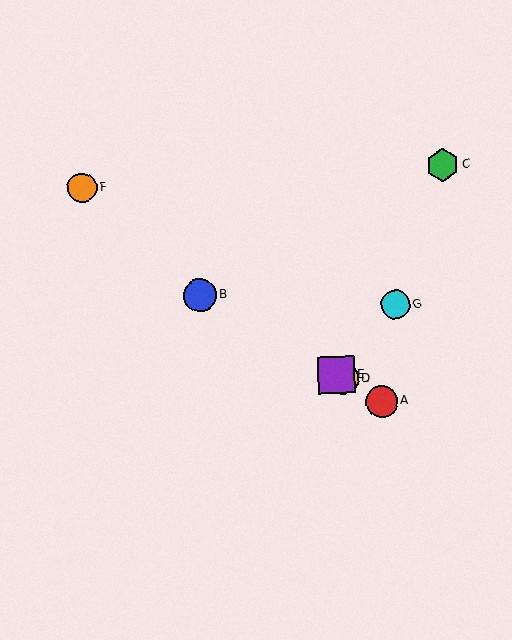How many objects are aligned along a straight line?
4 objects (A, B, D, E) are aligned along a straight line.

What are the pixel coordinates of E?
Object E is at (336, 375).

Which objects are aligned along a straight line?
Objects A, B, D, E are aligned along a straight line.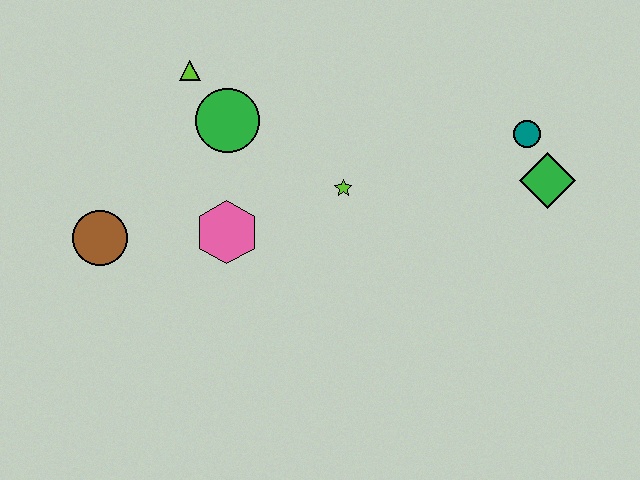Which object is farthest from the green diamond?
The brown circle is farthest from the green diamond.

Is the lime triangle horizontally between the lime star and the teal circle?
No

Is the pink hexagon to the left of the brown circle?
No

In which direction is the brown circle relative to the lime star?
The brown circle is to the left of the lime star.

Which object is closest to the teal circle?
The green diamond is closest to the teal circle.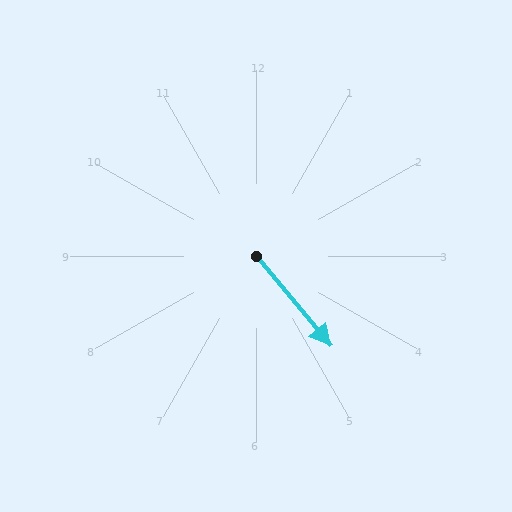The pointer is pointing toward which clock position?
Roughly 5 o'clock.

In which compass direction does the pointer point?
Southeast.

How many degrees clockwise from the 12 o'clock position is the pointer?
Approximately 140 degrees.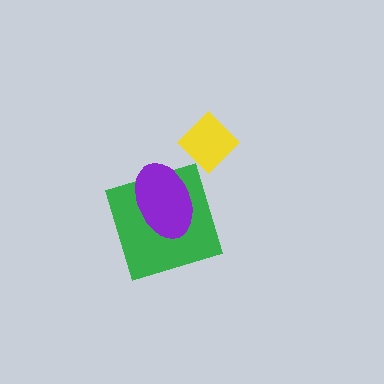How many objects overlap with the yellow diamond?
0 objects overlap with the yellow diamond.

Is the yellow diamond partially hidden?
No, no other shape covers it.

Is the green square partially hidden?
Yes, it is partially covered by another shape.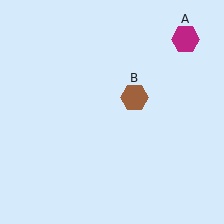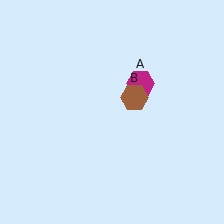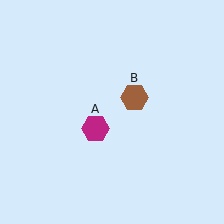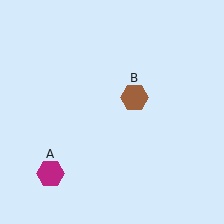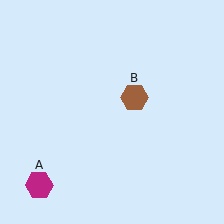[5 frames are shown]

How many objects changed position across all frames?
1 object changed position: magenta hexagon (object A).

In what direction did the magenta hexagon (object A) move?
The magenta hexagon (object A) moved down and to the left.